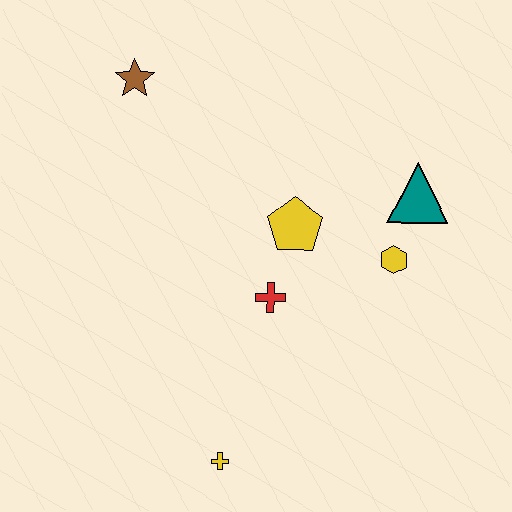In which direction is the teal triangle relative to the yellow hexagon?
The teal triangle is above the yellow hexagon.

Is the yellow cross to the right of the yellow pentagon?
No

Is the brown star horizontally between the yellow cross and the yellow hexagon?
No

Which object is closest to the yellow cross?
The red cross is closest to the yellow cross.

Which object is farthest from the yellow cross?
The brown star is farthest from the yellow cross.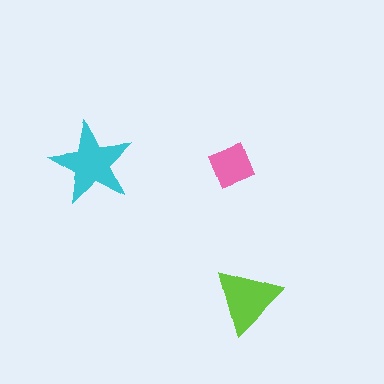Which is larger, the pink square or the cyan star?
The cyan star.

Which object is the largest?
The cyan star.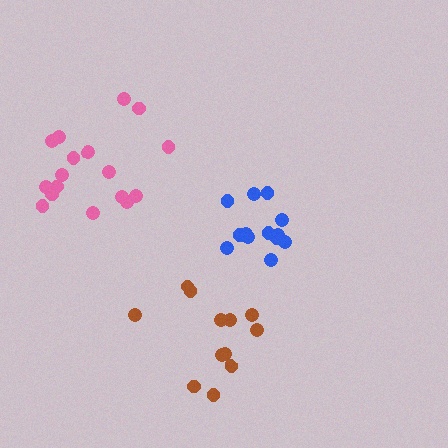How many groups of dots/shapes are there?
There are 3 groups.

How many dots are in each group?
Group 1: 17 dots, Group 2: 12 dots, Group 3: 14 dots (43 total).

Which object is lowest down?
The brown cluster is bottommost.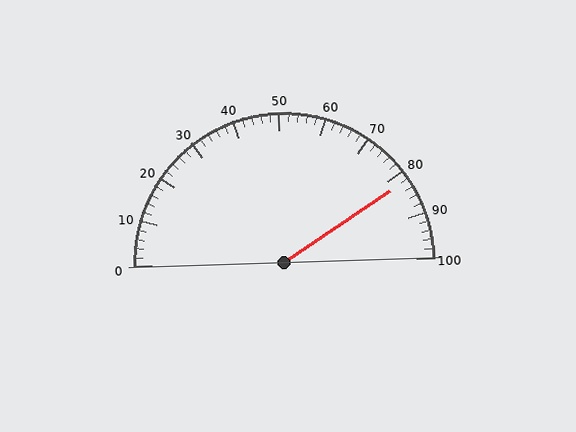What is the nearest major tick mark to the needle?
The nearest major tick mark is 80.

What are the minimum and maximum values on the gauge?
The gauge ranges from 0 to 100.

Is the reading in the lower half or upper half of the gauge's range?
The reading is in the upper half of the range (0 to 100).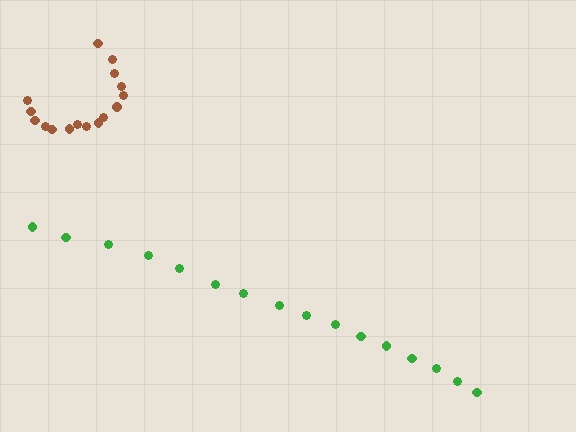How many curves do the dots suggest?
There are 2 distinct paths.